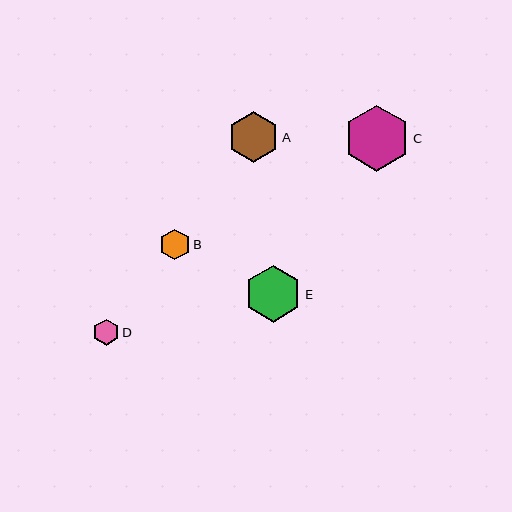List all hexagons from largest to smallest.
From largest to smallest: C, E, A, B, D.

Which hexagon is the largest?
Hexagon C is the largest with a size of approximately 66 pixels.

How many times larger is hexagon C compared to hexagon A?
Hexagon C is approximately 1.3 times the size of hexagon A.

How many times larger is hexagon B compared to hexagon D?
Hexagon B is approximately 1.2 times the size of hexagon D.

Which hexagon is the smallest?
Hexagon D is the smallest with a size of approximately 27 pixels.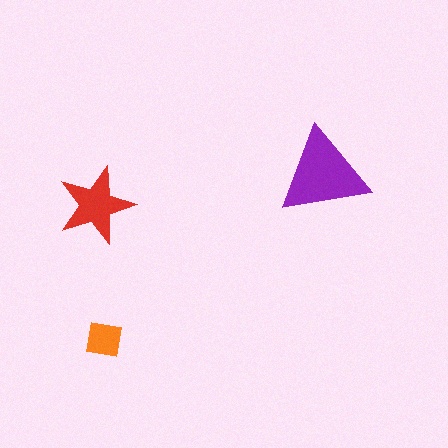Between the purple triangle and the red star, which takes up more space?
The purple triangle.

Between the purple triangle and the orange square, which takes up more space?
The purple triangle.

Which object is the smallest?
The orange square.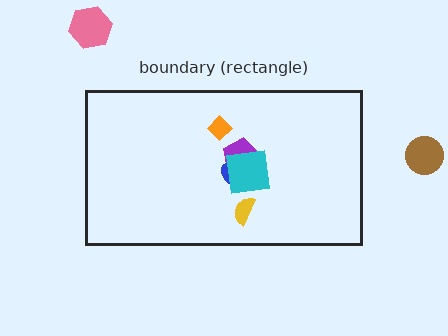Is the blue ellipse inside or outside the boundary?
Inside.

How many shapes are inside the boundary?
5 inside, 2 outside.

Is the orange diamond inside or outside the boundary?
Inside.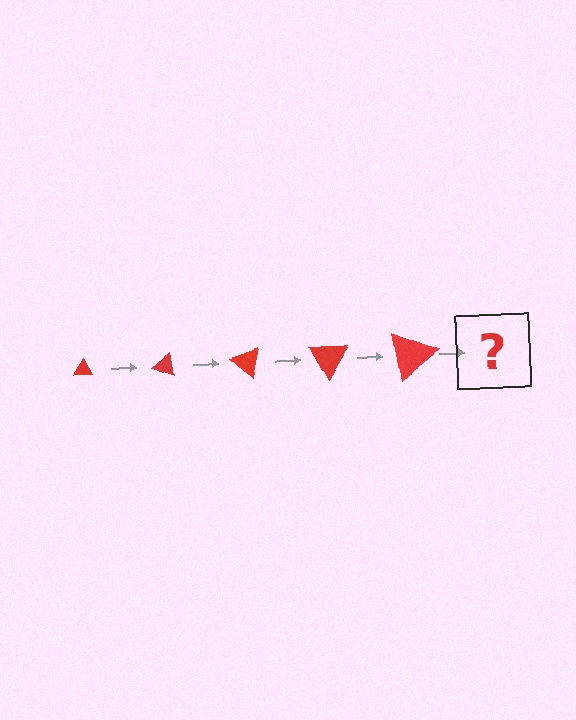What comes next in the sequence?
The next element should be a triangle, larger than the previous one and rotated 100 degrees from the start.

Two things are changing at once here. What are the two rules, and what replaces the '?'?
The two rules are that the triangle grows larger each step and it rotates 20 degrees each step. The '?' should be a triangle, larger than the previous one and rotated 100 degrees from the start.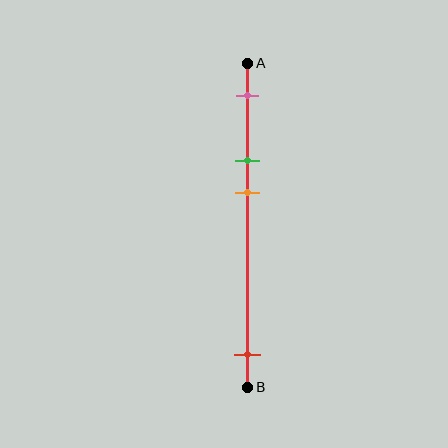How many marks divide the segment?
There are 4 marks dividing the segment.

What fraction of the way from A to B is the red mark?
The red mark is approximately 90% (0.9) of the way from A to B.